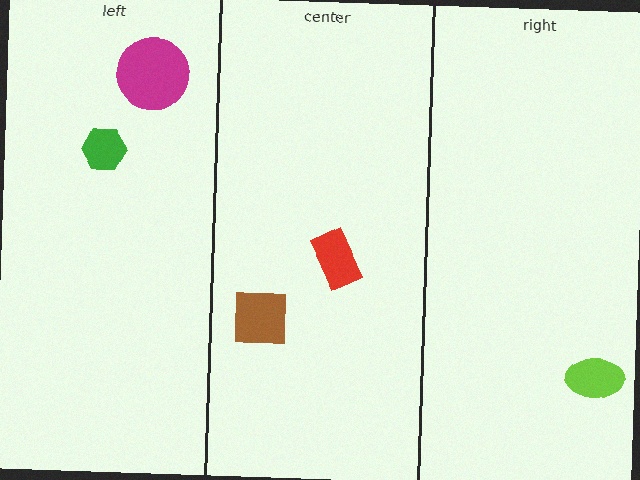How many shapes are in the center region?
2.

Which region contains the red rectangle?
The center region.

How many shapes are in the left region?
2.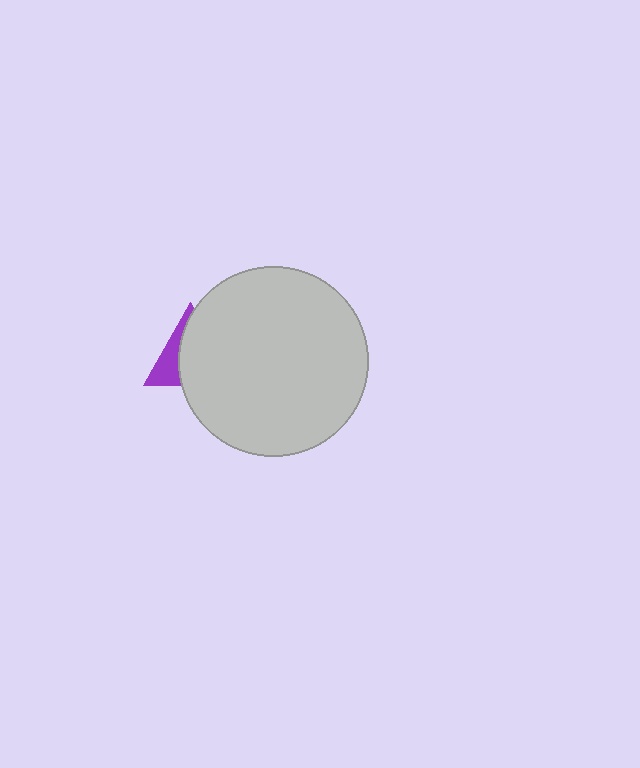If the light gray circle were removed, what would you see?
You would see the complete purple triangle.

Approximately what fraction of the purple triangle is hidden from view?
Roughly 67% of the purple triangle is hidden behind the light gray circle.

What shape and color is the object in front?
The object in front is a light gray circle.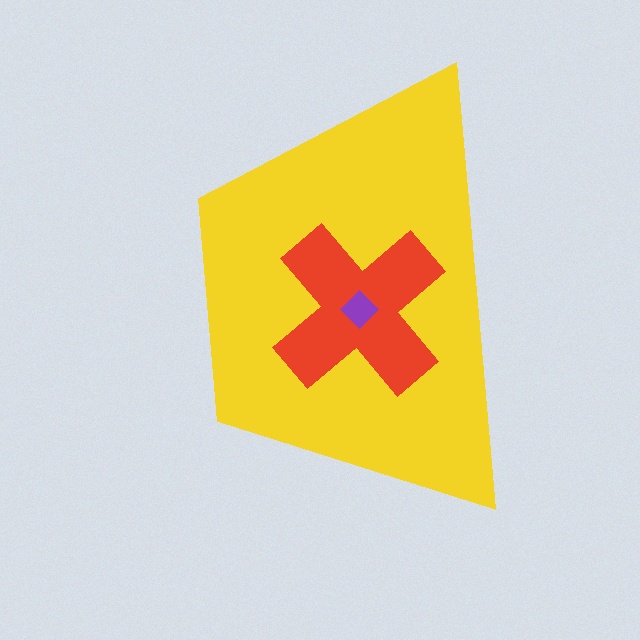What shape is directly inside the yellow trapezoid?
The red cross.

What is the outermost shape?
The yellow trapezoid.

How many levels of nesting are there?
3.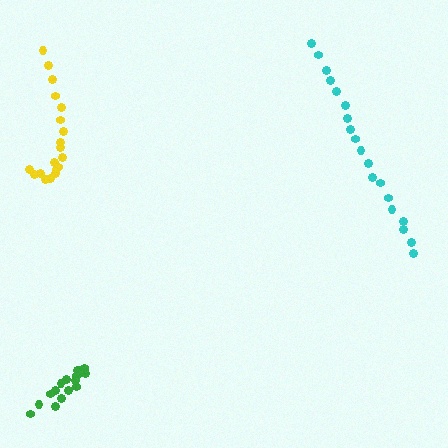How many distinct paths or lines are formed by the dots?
There are 3 distinct paths.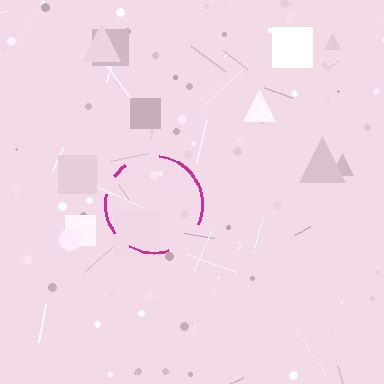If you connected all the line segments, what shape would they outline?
They would outline a circle.